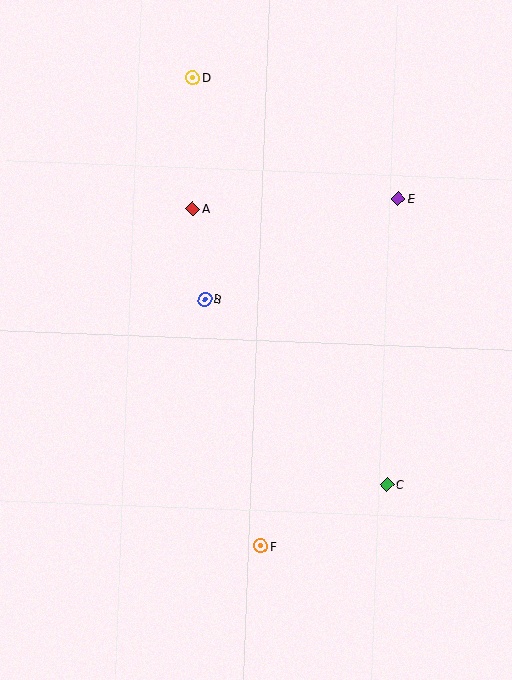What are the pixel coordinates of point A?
Point A is at (193, 209).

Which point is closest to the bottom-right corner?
Point C is closest to the bottom-right corner.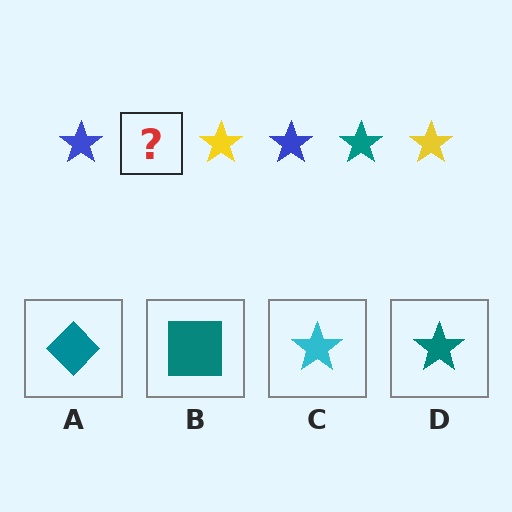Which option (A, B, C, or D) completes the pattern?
D.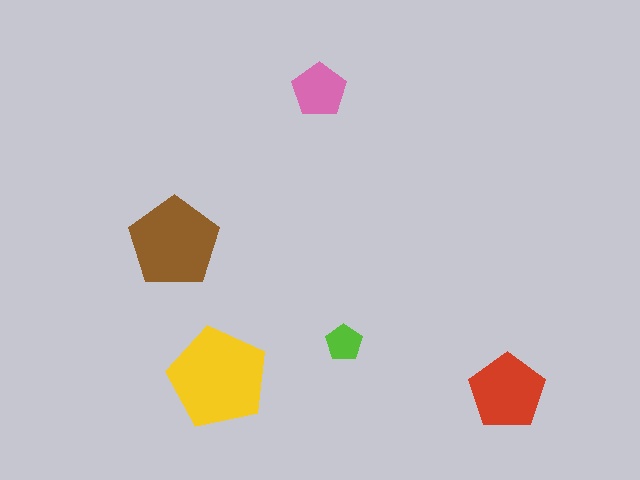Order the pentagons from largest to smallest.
the yellow one, the brown one, the red one, the pink one, the lime one.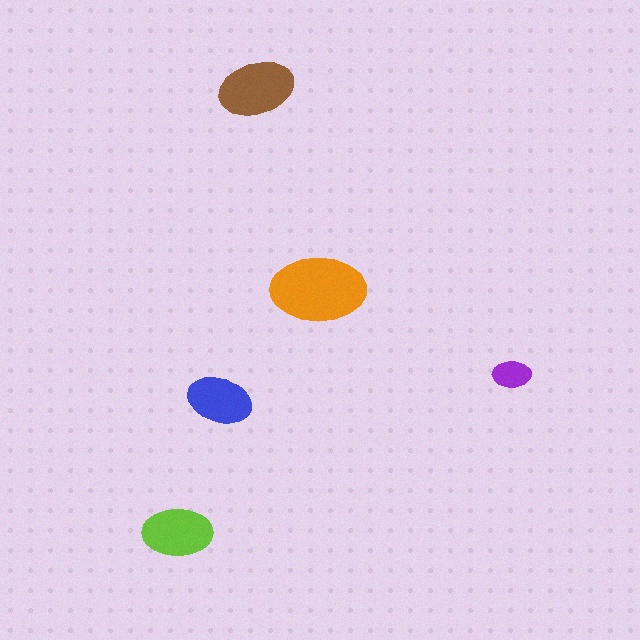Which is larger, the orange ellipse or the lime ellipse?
The orange one.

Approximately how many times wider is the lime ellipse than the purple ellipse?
About 2 times wider.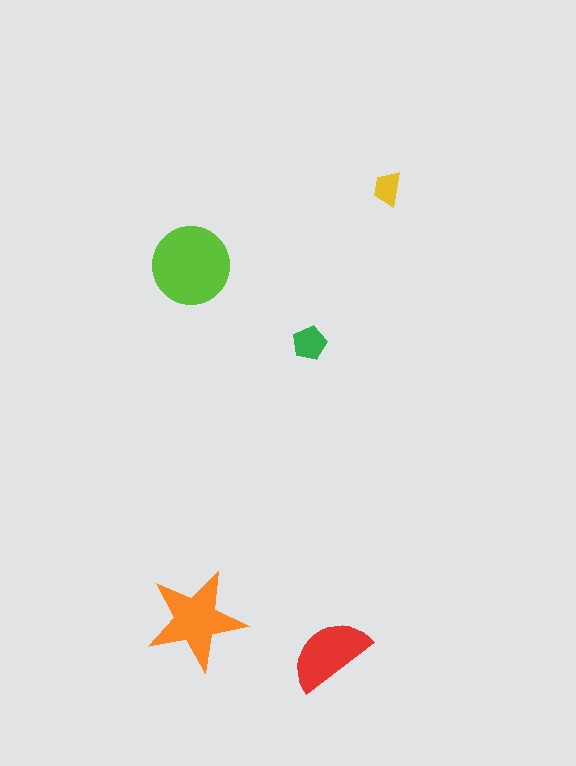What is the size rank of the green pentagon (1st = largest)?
4th.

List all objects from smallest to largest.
The yellow trapezoid, the green pentagon, the red semicircle, the orange star, the lime circle.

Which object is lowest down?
The red semicircle is bottommost.